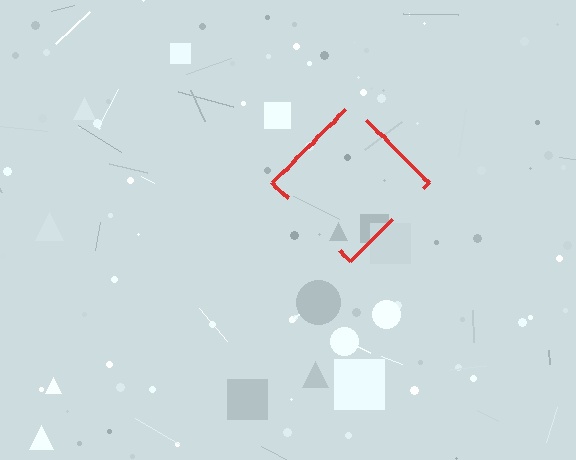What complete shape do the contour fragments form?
The contour fragments form a diamond.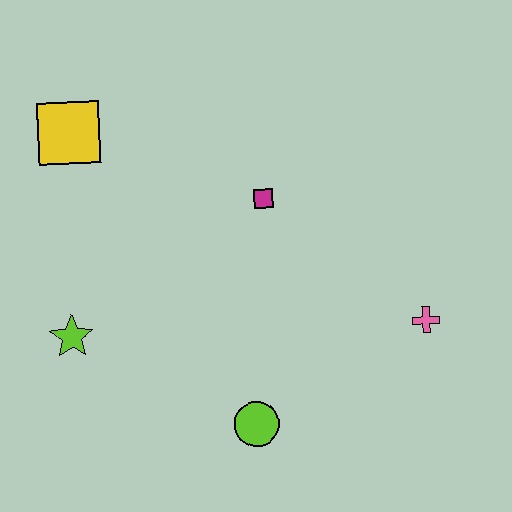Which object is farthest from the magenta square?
The lime star is farthest from the magenta square.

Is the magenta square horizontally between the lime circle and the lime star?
No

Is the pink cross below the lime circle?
No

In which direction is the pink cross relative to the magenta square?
The pink cross is to the right of the magenta square.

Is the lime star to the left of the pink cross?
Yes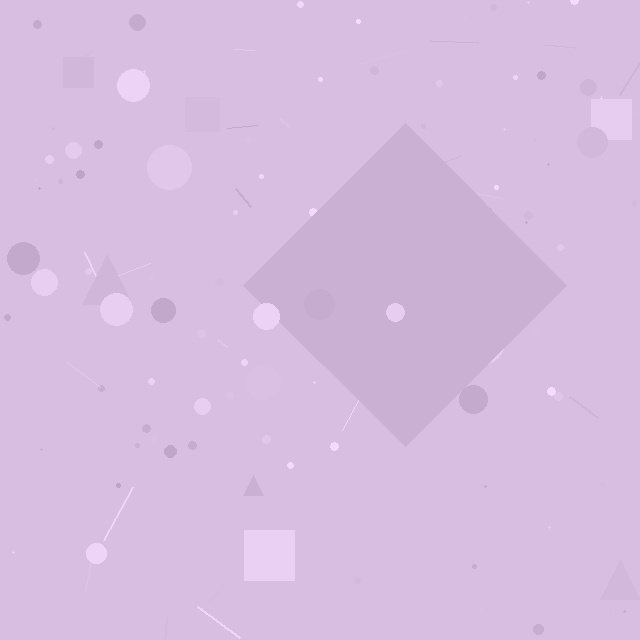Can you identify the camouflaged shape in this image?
The camouflaged shape is a diamond.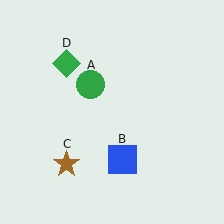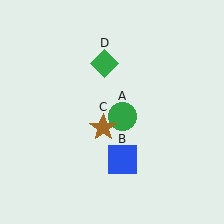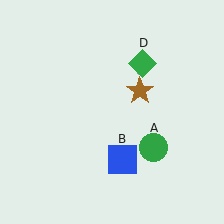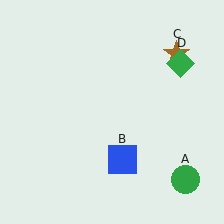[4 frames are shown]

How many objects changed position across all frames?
3 objects changed position: green circle (object A), brown star (object C), green diamond (object D).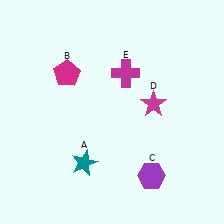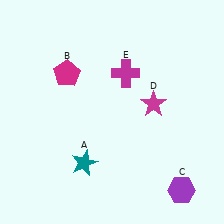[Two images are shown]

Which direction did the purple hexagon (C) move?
The purple hexagon (C) moved right.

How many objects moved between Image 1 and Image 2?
1 object moved between the two images.